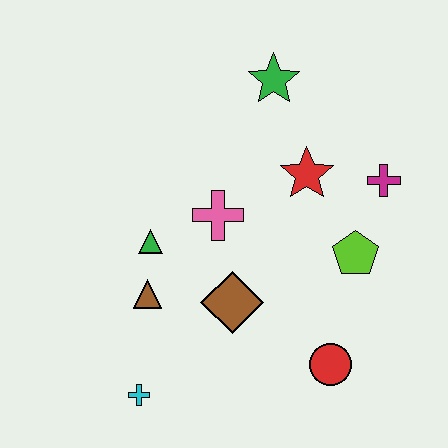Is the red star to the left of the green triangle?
No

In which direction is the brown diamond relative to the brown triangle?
The brown diamond is to the right of the brown triangle.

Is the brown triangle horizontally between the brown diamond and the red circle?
No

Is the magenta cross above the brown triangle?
Yes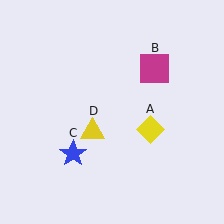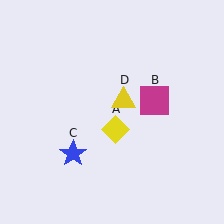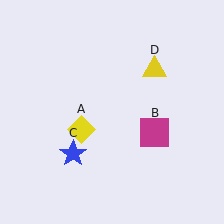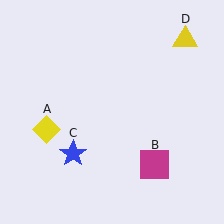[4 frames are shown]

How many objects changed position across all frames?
3 objects changed position: yellow diamond (object A), magenta square (object B), yellow triangle (object D).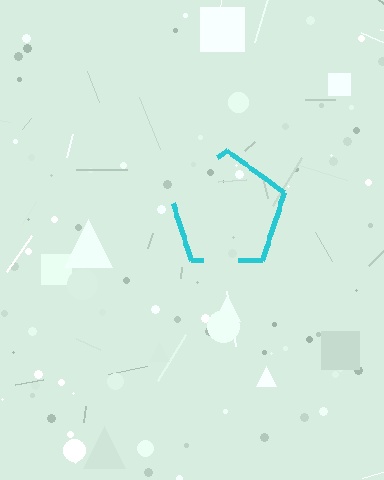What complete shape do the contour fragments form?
The contour fragments form a pentagon.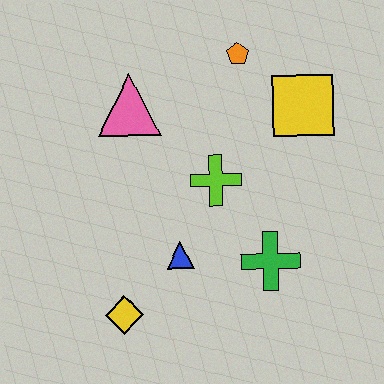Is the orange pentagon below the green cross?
No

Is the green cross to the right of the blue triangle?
Yes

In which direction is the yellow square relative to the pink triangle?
The yellow square is to the right of the pink triangle.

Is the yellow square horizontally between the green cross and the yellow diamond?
No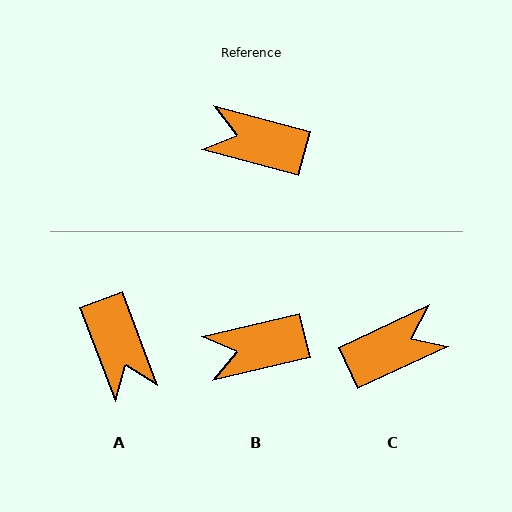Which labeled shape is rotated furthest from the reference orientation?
C, about 140 degrees away.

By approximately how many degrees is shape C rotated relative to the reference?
Approximately 140 degrees clockwise.